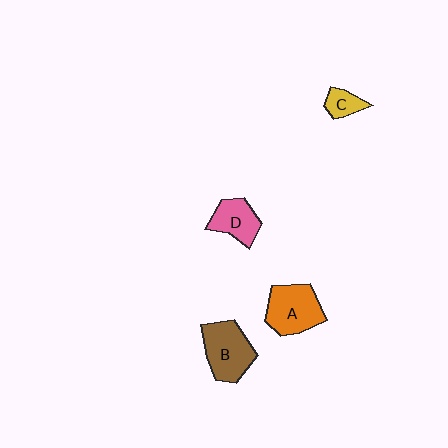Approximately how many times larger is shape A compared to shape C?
Approximately 2.6 times.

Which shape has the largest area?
Shape A (orange).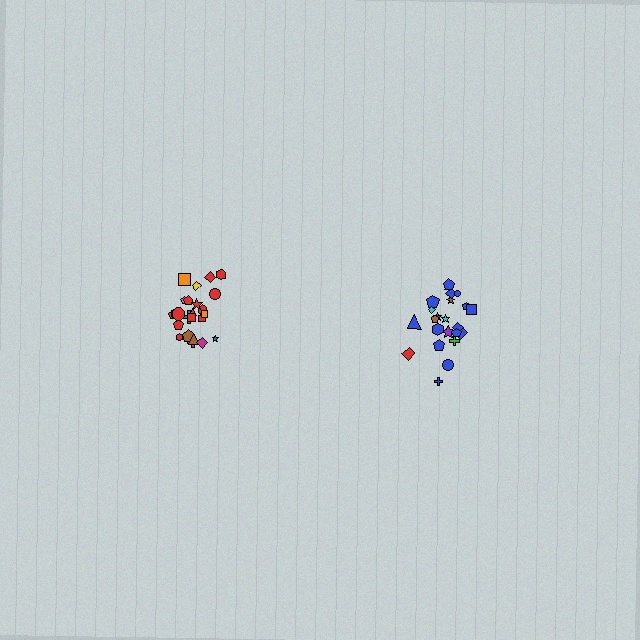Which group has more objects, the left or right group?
The left group.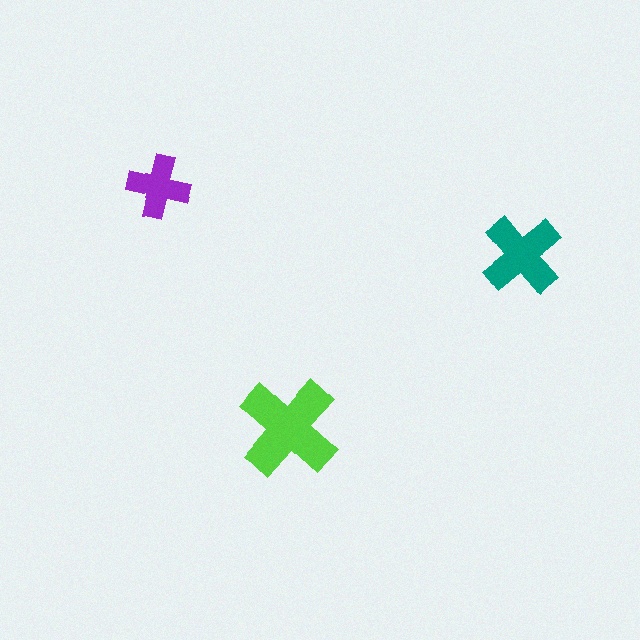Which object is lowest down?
The lime cross is bottommost.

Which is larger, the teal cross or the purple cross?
The teal one.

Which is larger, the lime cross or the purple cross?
The lime one.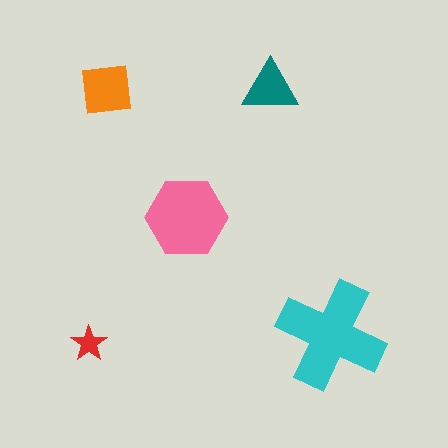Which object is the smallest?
The red star.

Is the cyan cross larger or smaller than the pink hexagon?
Larger.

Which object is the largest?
The cyan cross.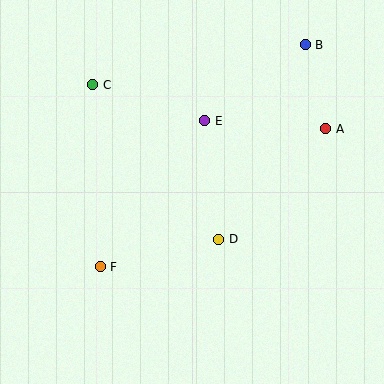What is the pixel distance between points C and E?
The distance between C and E is 118 pixels.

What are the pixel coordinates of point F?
Point F is at (100, 267).